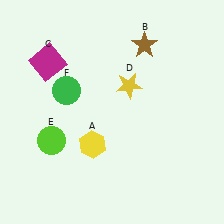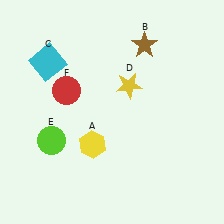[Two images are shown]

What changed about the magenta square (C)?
In Image 1, C is magenta. In Image 2, it changed to cyan.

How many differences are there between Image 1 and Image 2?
There are 2 differences between the two images.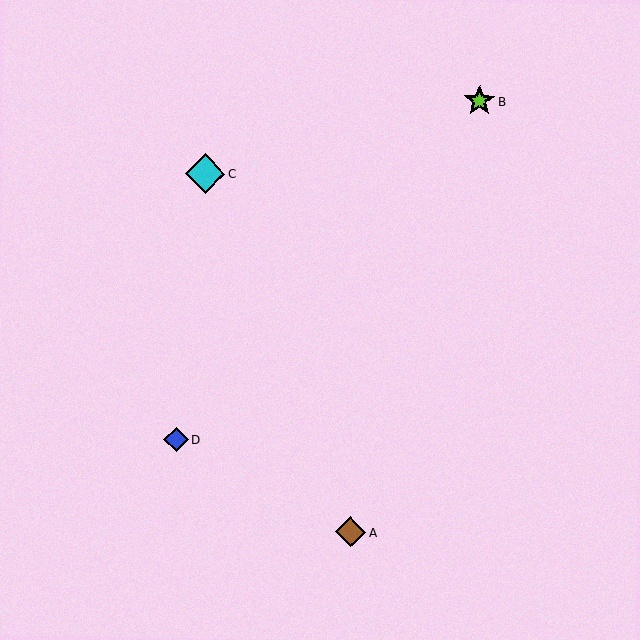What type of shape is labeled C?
Shape C is a cyan diamond.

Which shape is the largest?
The cyan diamond (labeled C) is the largest.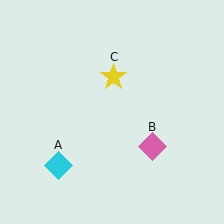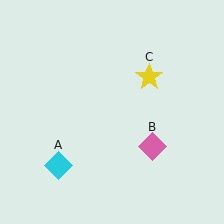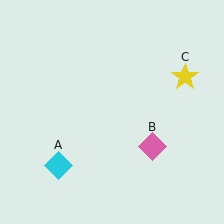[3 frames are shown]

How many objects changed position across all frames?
1 object changed position: yellow star (object C).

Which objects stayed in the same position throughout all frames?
Cyan diamond (object A) and pink diamond (object B) remained stationary.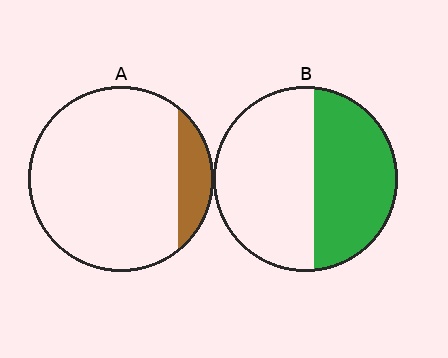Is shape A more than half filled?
No.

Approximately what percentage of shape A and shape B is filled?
A is approximately 15% and B is approximately 45%.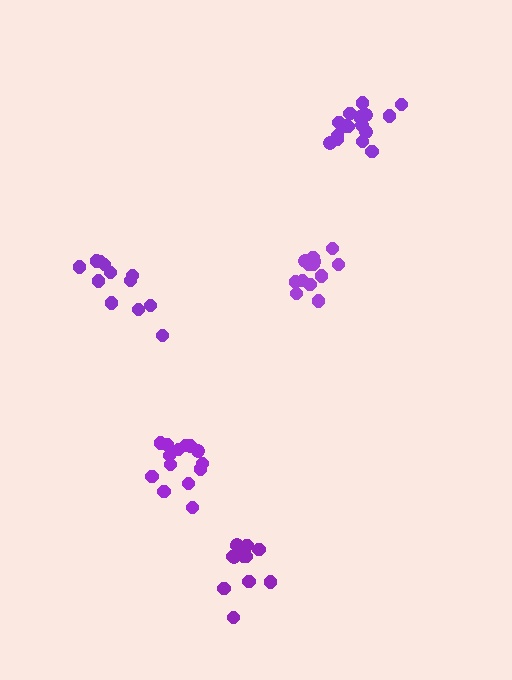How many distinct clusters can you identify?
There are 5 distinct clusters.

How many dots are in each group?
Group 1: 14 dots, Group 2: 16 dots, Group 3: 13 dots, Group 4: 12 dots, Group 5: 14 dots (69 total).